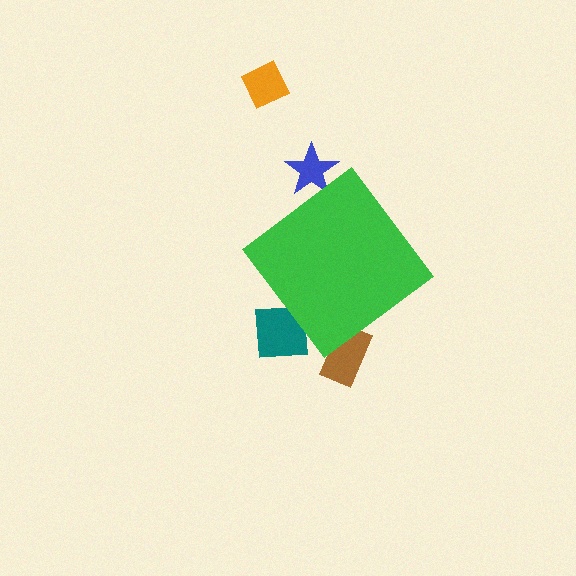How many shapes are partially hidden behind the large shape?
3 shapes are partially hidden.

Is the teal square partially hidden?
Yes, the teal square is partially hidden behind the green diamond.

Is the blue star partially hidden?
Yes, the blue star is partially hidden behind the green diamond.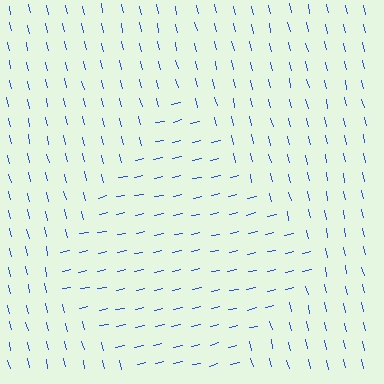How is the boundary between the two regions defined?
The boundary is defined purely by a change in line orientation (approximately 89 degrees difference). All lines are the same color and thickness.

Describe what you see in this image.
The image is filled with small blue line segments. A diamond region in the image has lines oriented differently from the surrounding lines, creating a visible texture boundary.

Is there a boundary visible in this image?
Yes, there is a texture boundary formed by a change in line orientation.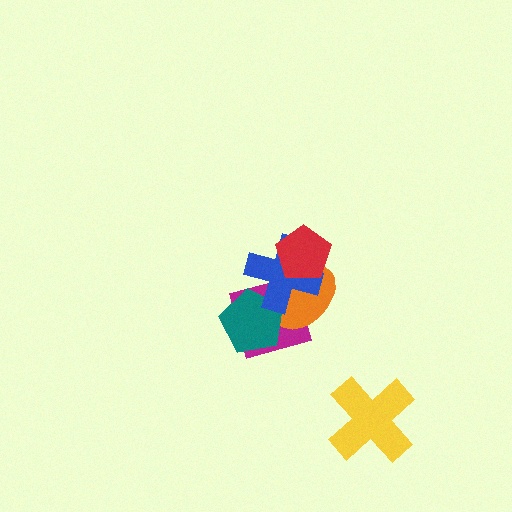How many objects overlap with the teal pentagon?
3 objects overlap with the teal pentagon.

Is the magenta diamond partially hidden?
Yes, it is partially covered by another shape.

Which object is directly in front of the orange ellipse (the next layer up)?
The teal pentagon is directly in front of the orange ellipse.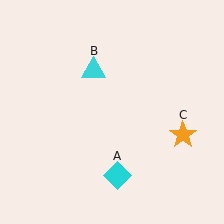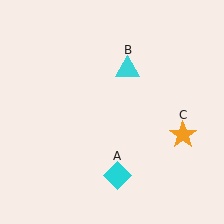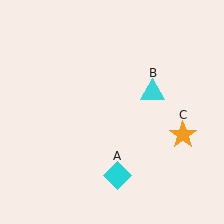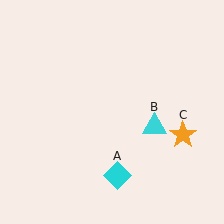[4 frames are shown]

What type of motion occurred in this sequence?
The cyan triangle (object B) rotated clockwise around the center of the scene.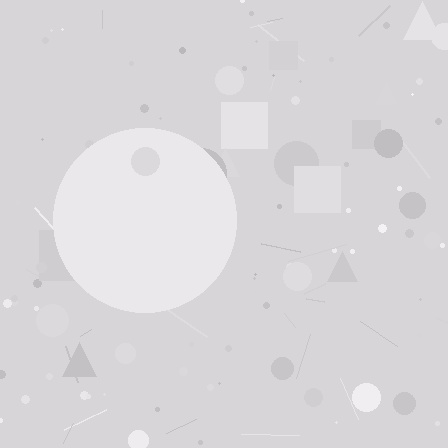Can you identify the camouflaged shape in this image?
The camouflaged shape is a circle.